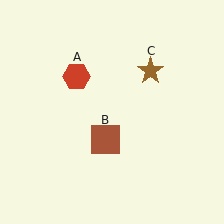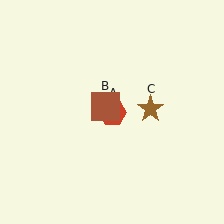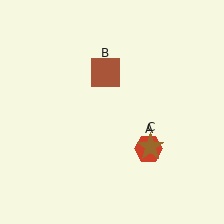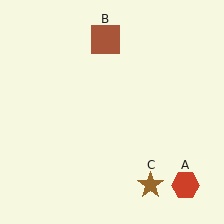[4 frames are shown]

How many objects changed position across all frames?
3 objects changed position: red hexagon (object A), brown square (object B), brown star (object C).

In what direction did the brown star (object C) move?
The brown star (object C) moved down.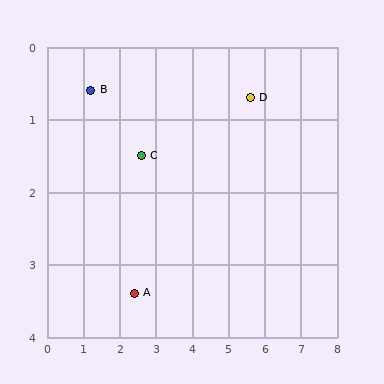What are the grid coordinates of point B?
Point B is at approximately (1.2, 0.6).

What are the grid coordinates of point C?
Point C is at approximately (2.6, 1.5).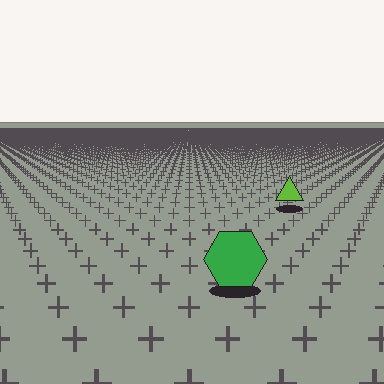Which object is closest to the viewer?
The green hexagon is closest. The texture marks near it are larger and more spread out.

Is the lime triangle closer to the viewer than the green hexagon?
No. The green hexagon is closer — you can tell from the texture gradient: the ground texture is coarser near it.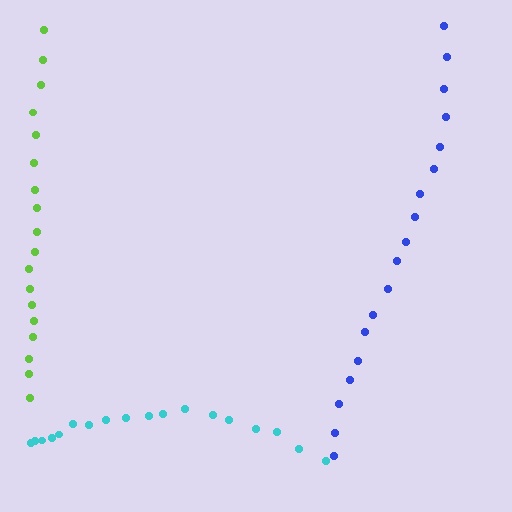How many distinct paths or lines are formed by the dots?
There are 3 distinct paths.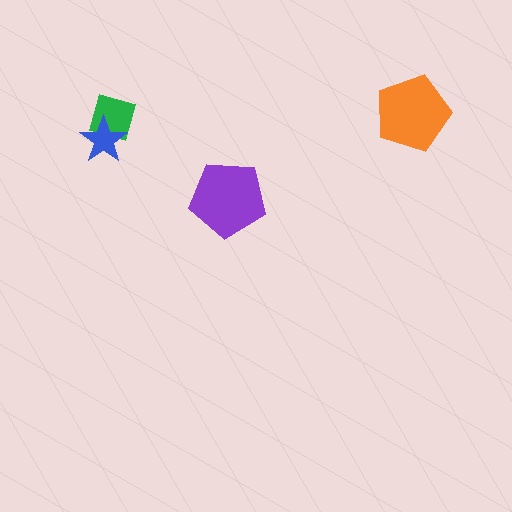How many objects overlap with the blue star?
1 object overlaps with the blue star.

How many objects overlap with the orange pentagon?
0 objects overlap with the orange pentagon.